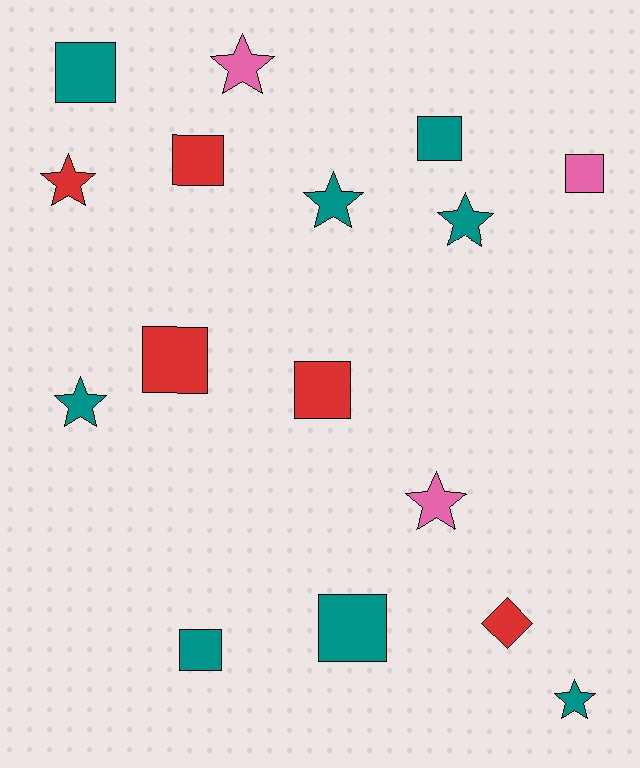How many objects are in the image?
There are 16 objects.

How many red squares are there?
There are 3 red squares.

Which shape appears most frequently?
Square, with 8 objects.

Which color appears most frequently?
Teal, with 8 objects.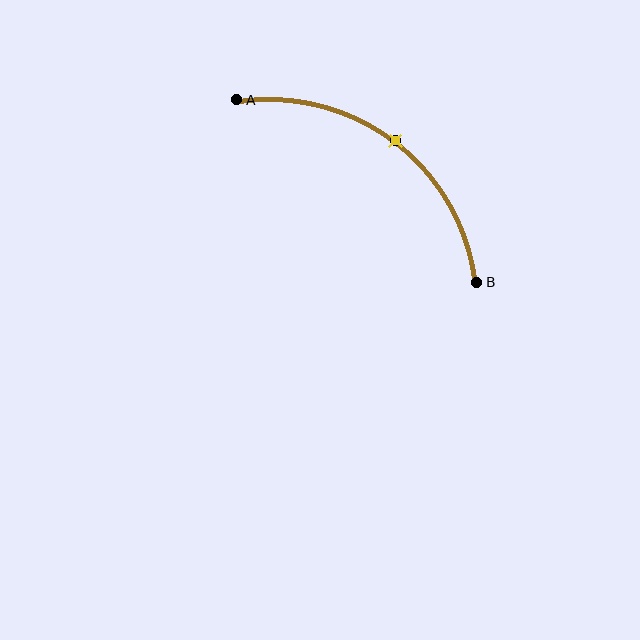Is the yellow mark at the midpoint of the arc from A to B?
Yes. The yellow mark lies on the arc at equal arc-length from both A and B — it is the arc midpoint.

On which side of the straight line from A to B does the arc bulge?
The arc bulges above and to the right of the straight line connecting A and B.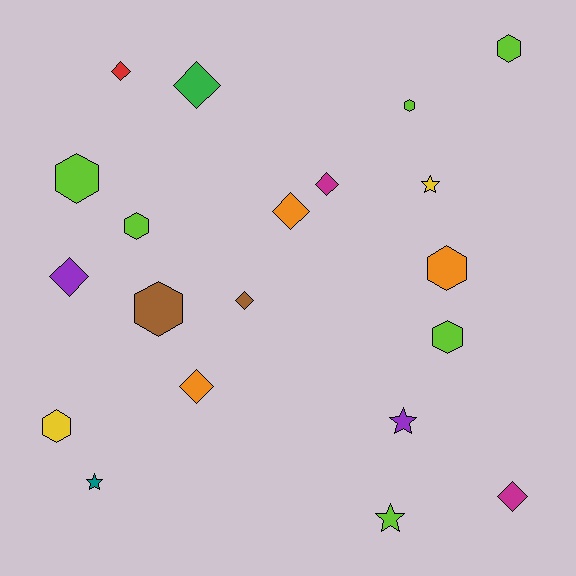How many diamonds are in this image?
There are 8 diamonds.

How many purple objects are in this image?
There are 2 purple objects.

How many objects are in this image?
There are 20 objects.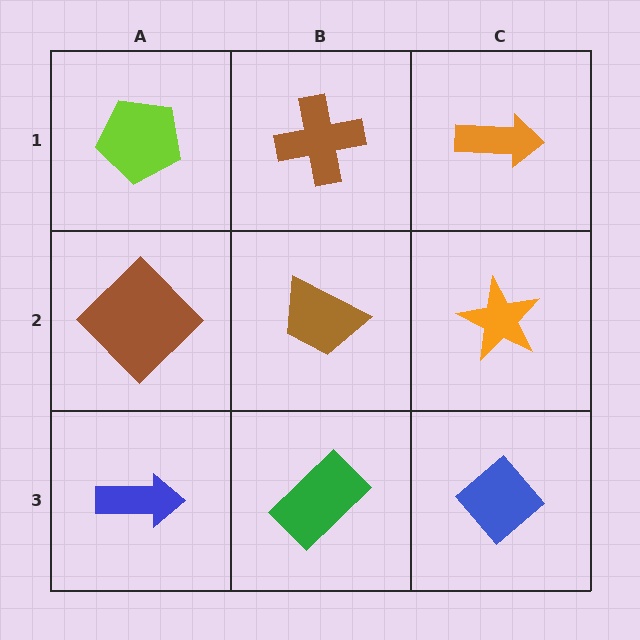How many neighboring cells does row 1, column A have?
2.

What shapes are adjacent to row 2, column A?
A lime pentagon (row 1, column A), a blue arrow (row 3, column A), a brown trapezoid (row 2, column B).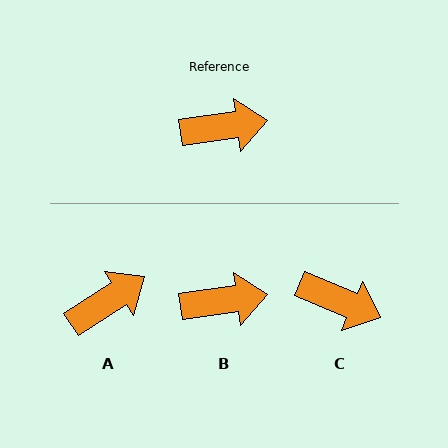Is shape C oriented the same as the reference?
No, it is off by about 31 degrees.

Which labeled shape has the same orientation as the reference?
B.